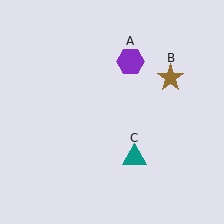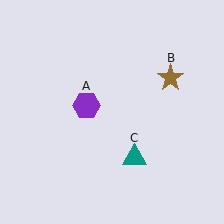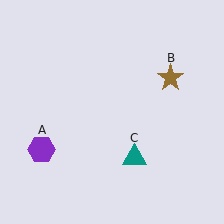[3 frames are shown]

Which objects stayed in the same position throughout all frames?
Brown star (object B) and teal triangle (object C) remained stationary.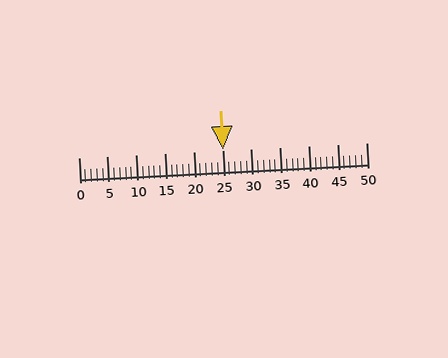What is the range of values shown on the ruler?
The ruler shows values from 0 to 50.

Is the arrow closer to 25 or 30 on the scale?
The arrow is closer to 25.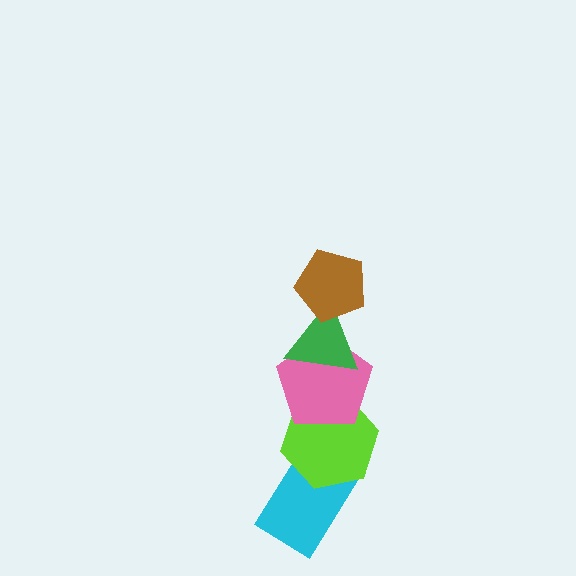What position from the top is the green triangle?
The green triangle is 2nd from the top.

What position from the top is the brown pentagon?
The brown pentagon is 1st from the top.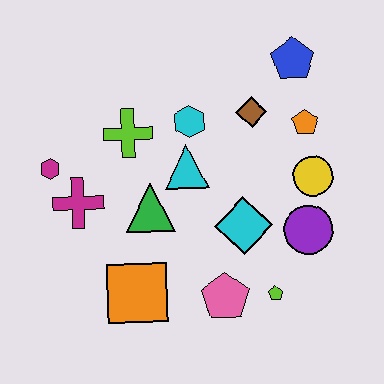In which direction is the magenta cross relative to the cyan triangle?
The magenta cross is to the left of the cyan triangle.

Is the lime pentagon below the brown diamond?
Yes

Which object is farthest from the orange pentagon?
The magenta hexagon is farthest from the orange pentagon.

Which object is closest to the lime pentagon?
The pink pentagon is closest to the lime pentagon.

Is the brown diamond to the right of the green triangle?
Yes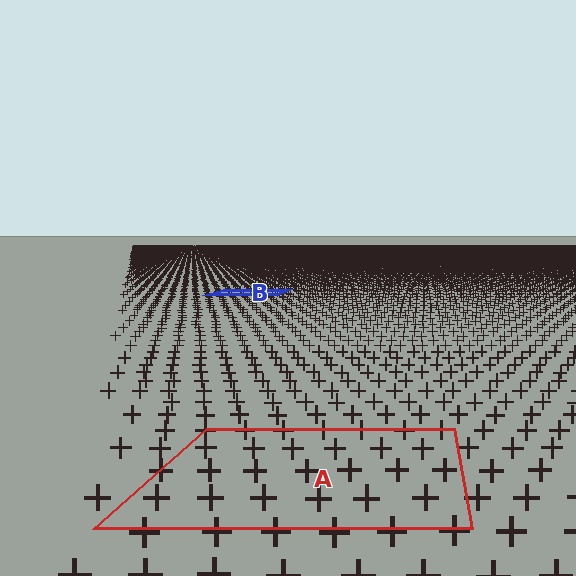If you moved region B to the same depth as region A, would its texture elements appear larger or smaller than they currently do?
They would appear larger. At a closer depth, the same texture elements are projected at a bigger on-screen size.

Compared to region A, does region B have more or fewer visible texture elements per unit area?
Region B has more texture elements per unit area — they are packed more densely because it is farther away.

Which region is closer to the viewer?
Region A is closer. The texture elements there are larger and more spread out.